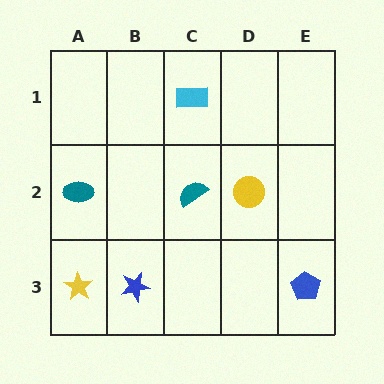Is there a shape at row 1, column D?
No, that cell is empty.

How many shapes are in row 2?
3 shapes.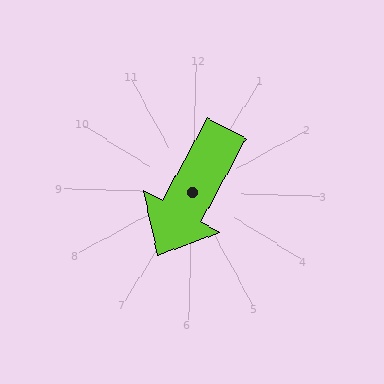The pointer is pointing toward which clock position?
Roughly 7 o'clock.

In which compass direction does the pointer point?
Southwest.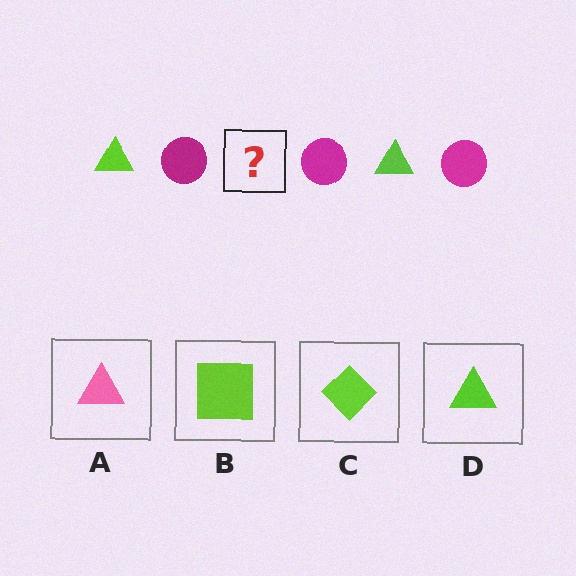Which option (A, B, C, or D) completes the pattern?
D.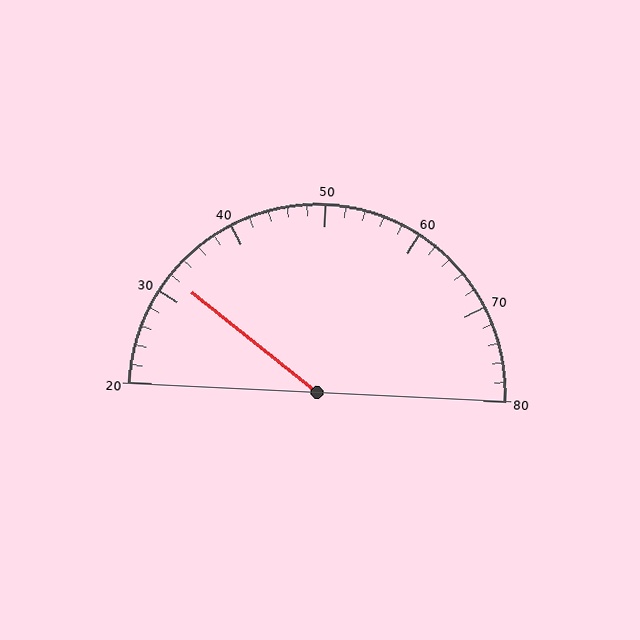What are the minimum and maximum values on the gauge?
The gauge ranges from 20 to 80.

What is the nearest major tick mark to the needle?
The nearest major tick mark is 30.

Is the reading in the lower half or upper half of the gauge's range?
The reading is in the lower half of the range (20 to 80).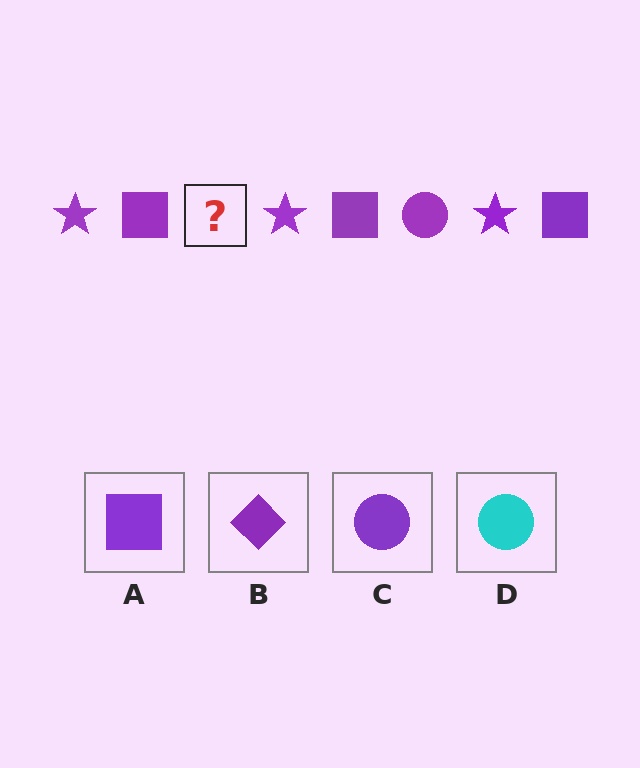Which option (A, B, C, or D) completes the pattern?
C.